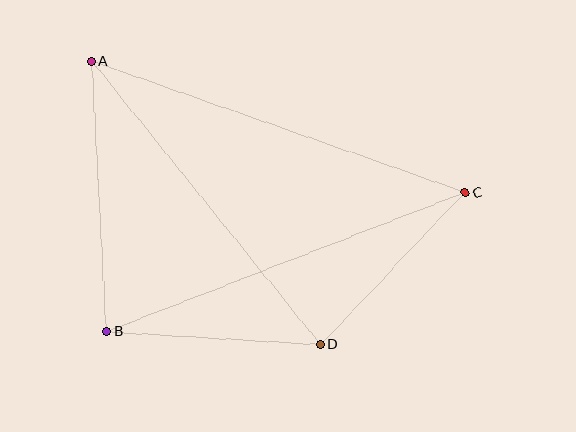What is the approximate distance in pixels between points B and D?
The distance between B and D is approximately 214 pixels.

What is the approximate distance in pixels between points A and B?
The distance between A and B is approximately 271 pixels.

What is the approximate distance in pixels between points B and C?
The distance between B and C is approximately 385 pixels.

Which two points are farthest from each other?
Points A and C are farthest from each other.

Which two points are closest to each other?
Points C and D are closest to each other.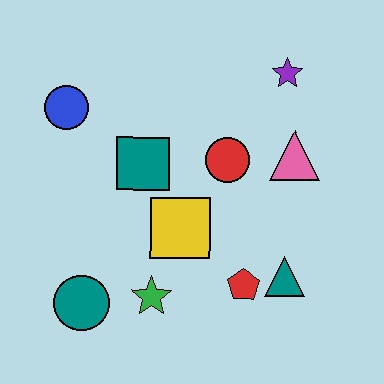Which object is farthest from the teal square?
The teal triangle is farthest from the teal square.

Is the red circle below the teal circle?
No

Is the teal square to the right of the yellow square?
No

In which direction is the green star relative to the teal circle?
The green star is to the right of the teal circle.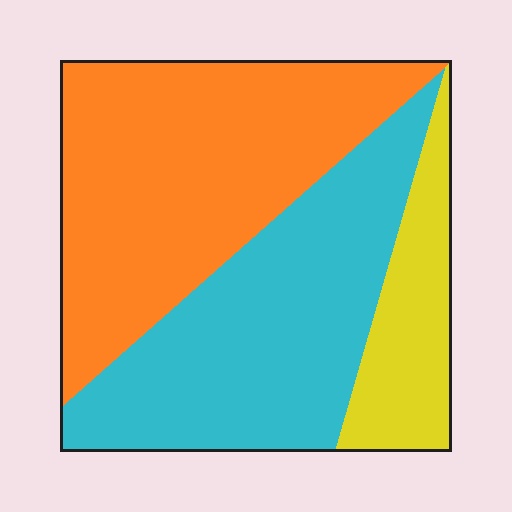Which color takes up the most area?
Orange, at roughly 45%.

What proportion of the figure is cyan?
Cyan covers roughly 40% of the figure.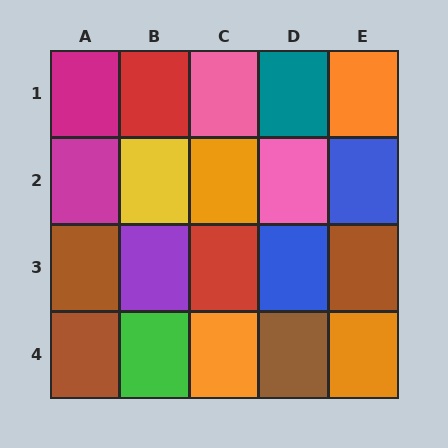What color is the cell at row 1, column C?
Pink.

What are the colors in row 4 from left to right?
Brown, green, orange, brown, orange.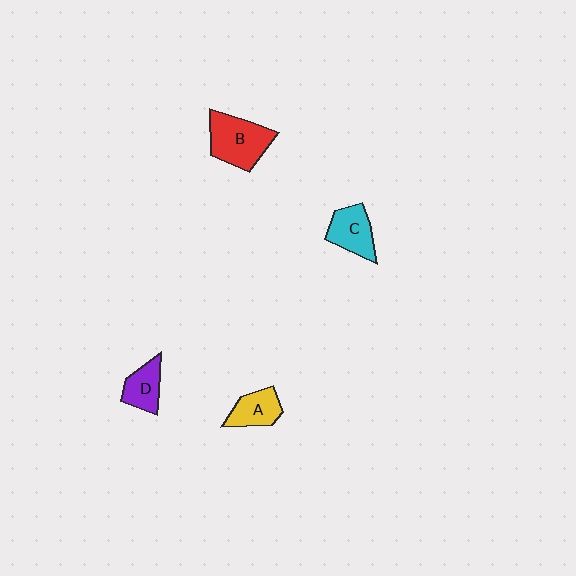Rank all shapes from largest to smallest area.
From largest to smallest: B (red), C (cyan), A (yellow), D (purple).